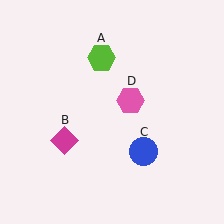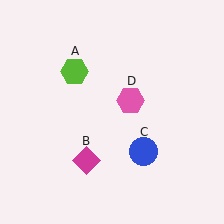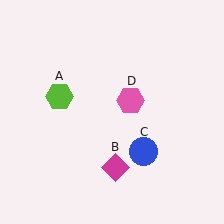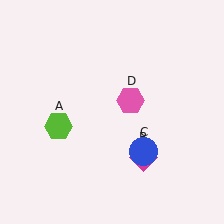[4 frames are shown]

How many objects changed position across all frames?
2 objects changed position: lime hexagon (object A), magenta diamond (object B).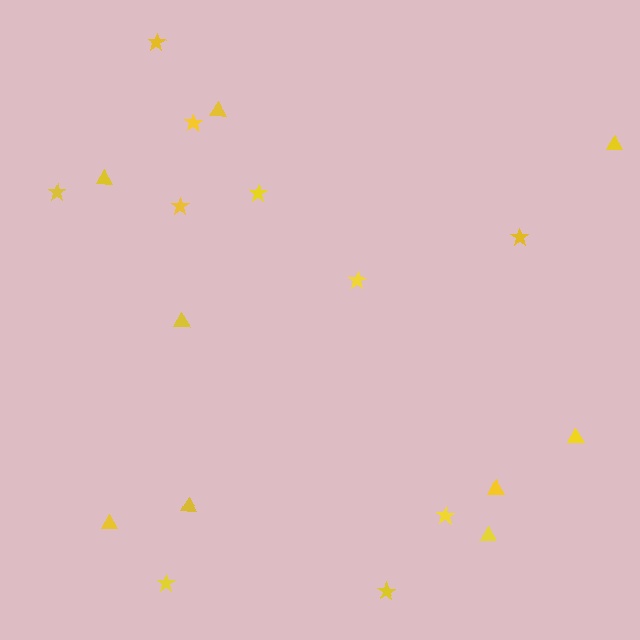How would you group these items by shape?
There are 2 groups: one group of stars (10) and one group of triangles (9).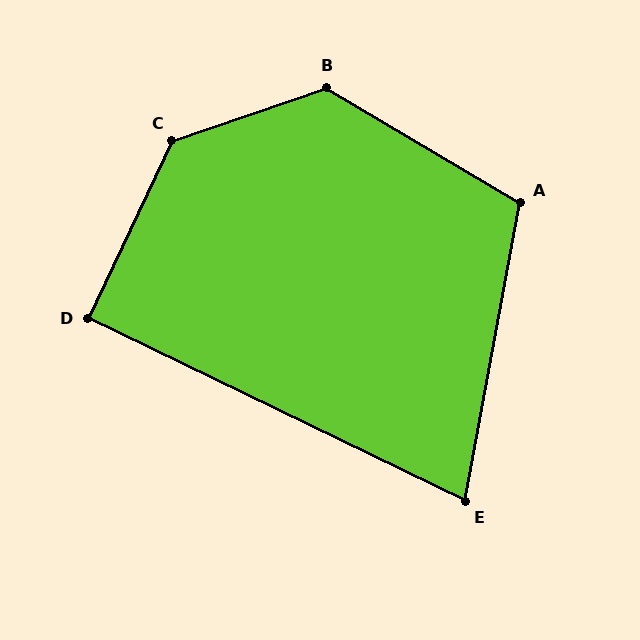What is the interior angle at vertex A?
Approximately 110 degrees (obtuse).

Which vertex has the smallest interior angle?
E, at approximately 75 degrees.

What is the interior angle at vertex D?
Approximately 90 degrees (approximately right).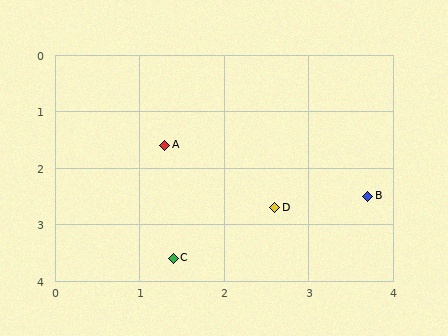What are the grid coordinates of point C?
Point C is at approximately (1.4, 3.6).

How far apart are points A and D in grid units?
Points A and D are about 1.7 grid units apart.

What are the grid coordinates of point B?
Point B is at approximately (3.7, 2.5).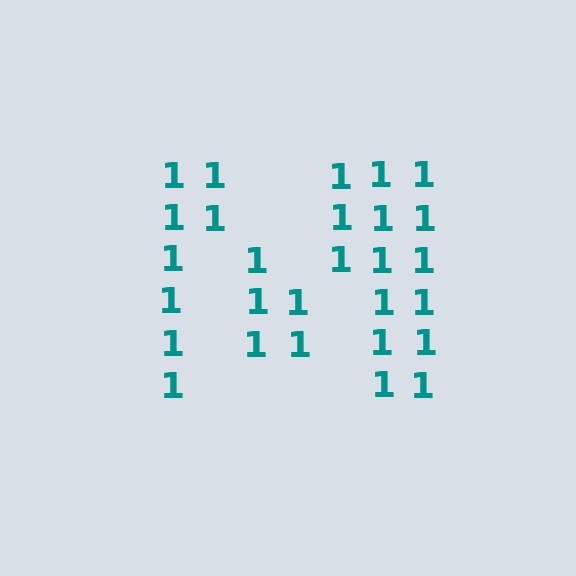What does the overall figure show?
The overall figure shows the letter M.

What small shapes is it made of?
It is made of small digit 1's.